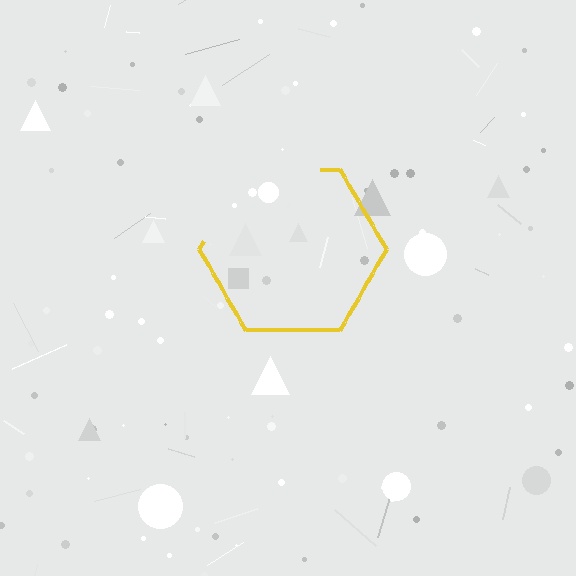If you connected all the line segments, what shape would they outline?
They would outline a hexagon.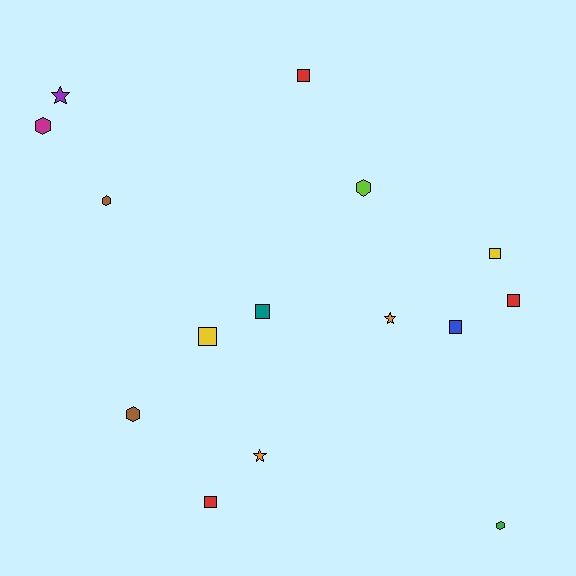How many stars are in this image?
There are 3 stars.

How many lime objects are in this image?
There is 1 lime object.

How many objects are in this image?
There are 15 objects.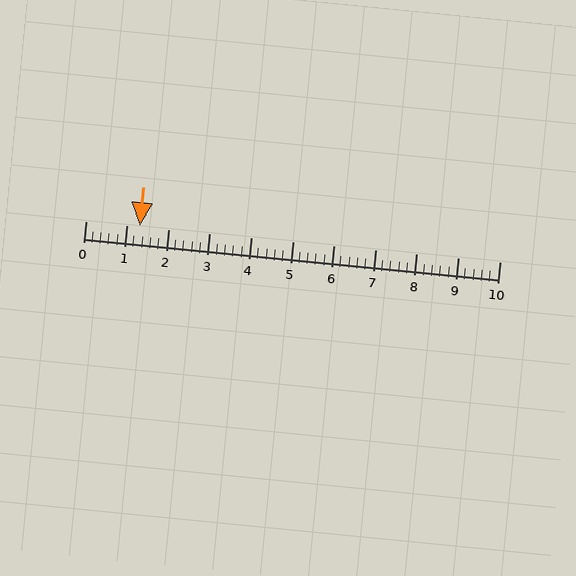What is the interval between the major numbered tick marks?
The major tick marks are spaced 1 units apart.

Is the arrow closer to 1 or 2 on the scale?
The arrow is closer to 1.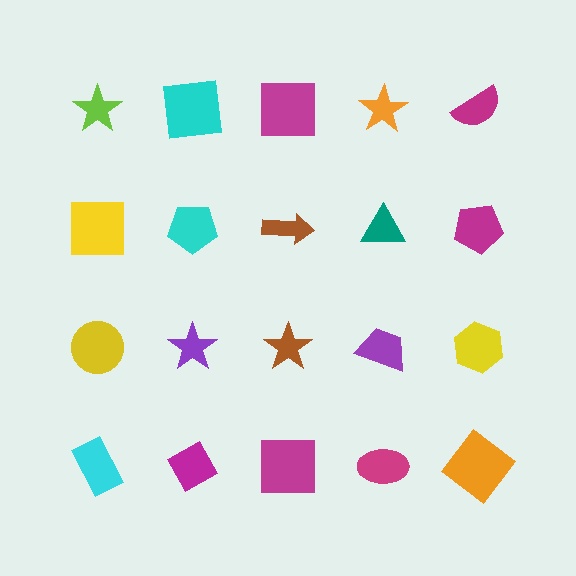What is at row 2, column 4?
A teal triangle.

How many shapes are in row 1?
5 shapes.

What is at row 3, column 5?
A yellow hexagon.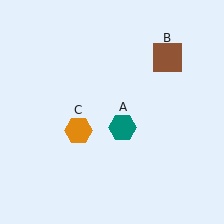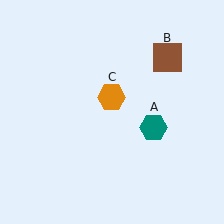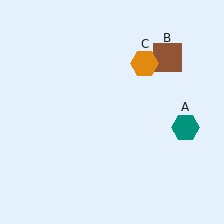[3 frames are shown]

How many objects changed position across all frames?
2 objects changed position: teal hexagon (object A), orange hexagon (object C).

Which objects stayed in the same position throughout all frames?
Brown square (object B) remained stationary.